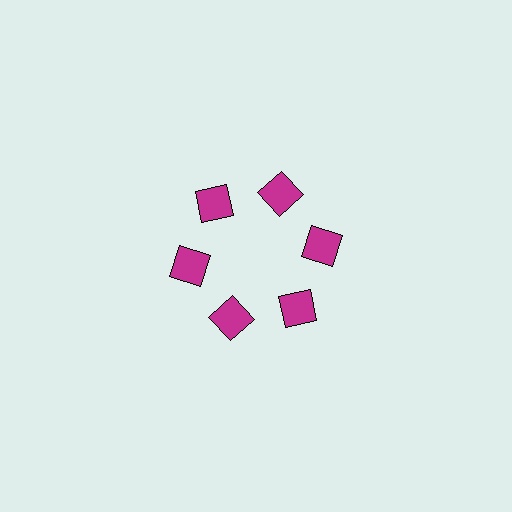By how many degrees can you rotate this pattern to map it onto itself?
The pattern maps onto itself every 60 degrees of rotation.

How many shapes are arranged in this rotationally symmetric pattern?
There are 6 shapes, arranged in 6 groups of 1.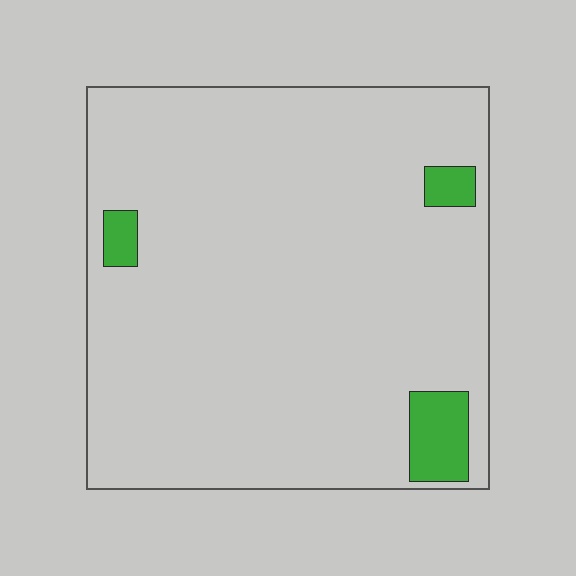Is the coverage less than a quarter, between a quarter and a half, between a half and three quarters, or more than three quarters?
Less than a quarter.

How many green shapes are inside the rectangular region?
3.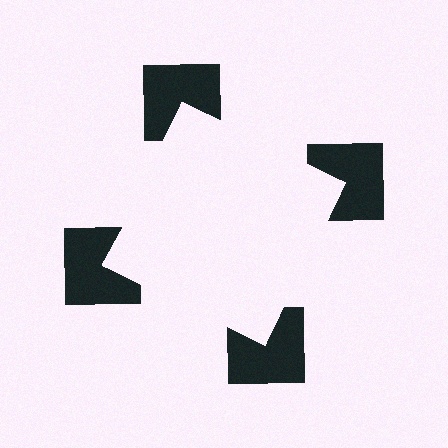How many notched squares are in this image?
There are 4 — one at each vertex of the illusory square.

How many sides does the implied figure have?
4 sides.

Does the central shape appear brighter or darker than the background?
It typically appears slightly brighter than the background, even though no actual brightness change is drawn.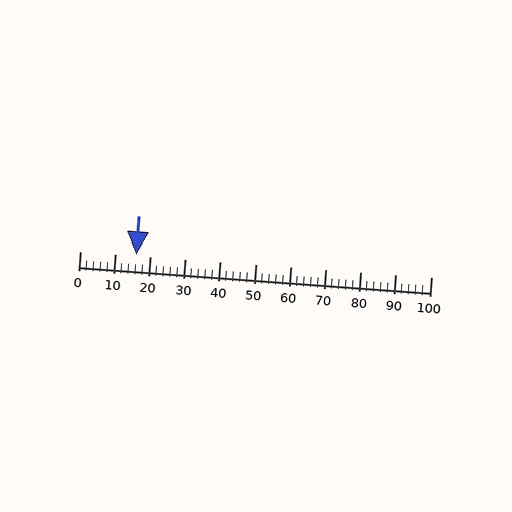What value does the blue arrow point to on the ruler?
The blue arrow points to approximately 16.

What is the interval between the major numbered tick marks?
The major tick marks are spaced 10 units apart.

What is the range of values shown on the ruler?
The ruler shows values from 0 to 100.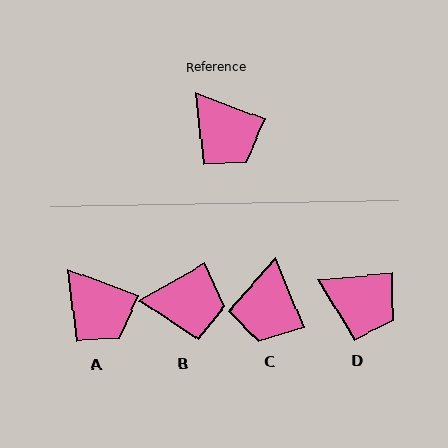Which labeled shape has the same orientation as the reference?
A.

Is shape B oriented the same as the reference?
No, it is off by about 49 degrees.